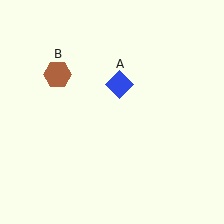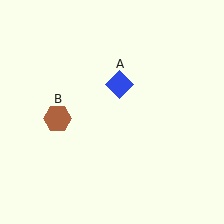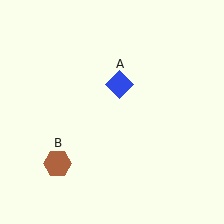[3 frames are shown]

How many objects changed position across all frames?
1 object changed position: brown hexagon (object B).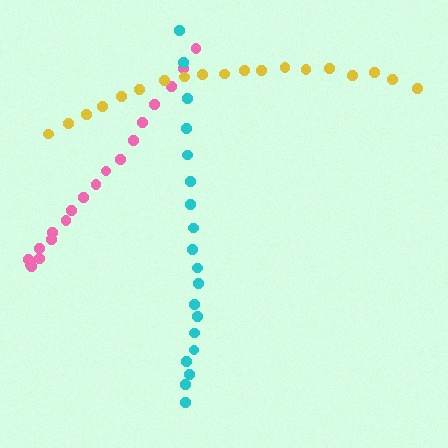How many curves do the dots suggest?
There are 3 distinct paths.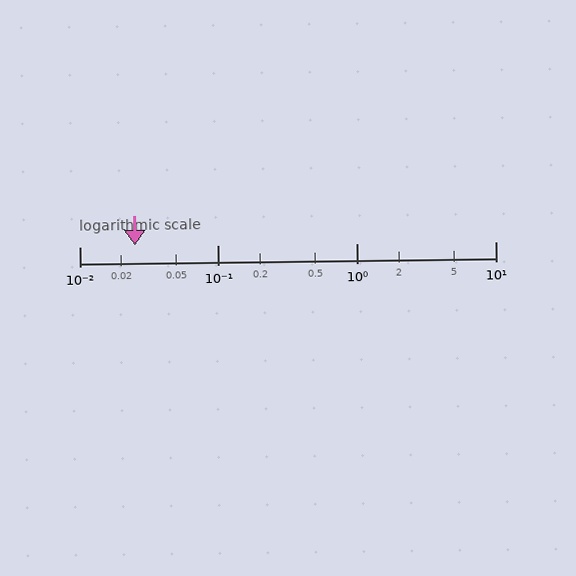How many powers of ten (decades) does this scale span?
The scale spans 3 decades, from 0.01 to 10.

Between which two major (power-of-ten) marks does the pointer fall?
The pointer is between 0.01 and 0.1.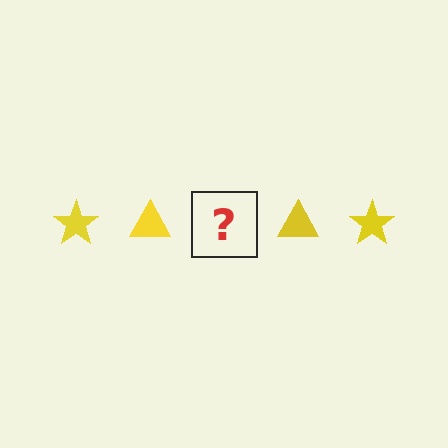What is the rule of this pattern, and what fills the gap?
The rule is that the pattern cycles through star, triangle shapes in yellow. The gap should be filled with a yellow star.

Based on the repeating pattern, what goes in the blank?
The blank should be a yellow star.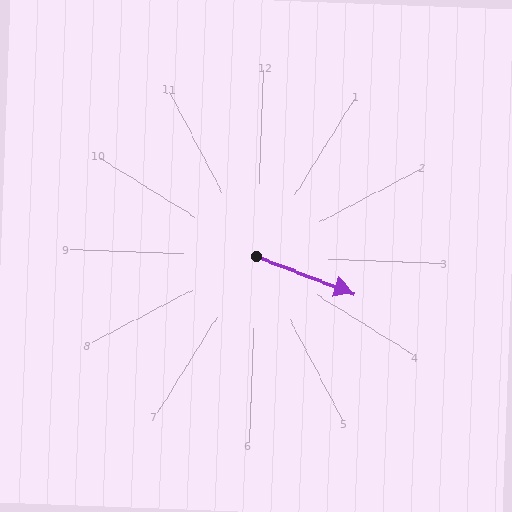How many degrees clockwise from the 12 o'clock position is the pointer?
Approximately 109 degrees.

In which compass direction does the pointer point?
East.